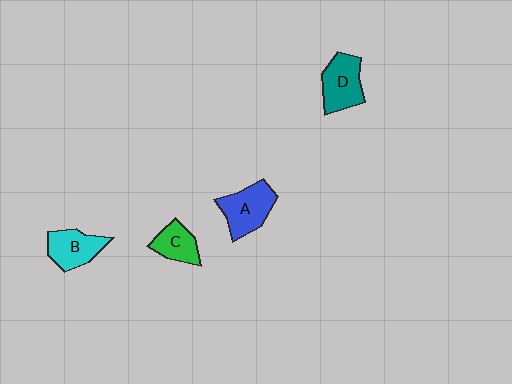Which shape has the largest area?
Shape A (blue).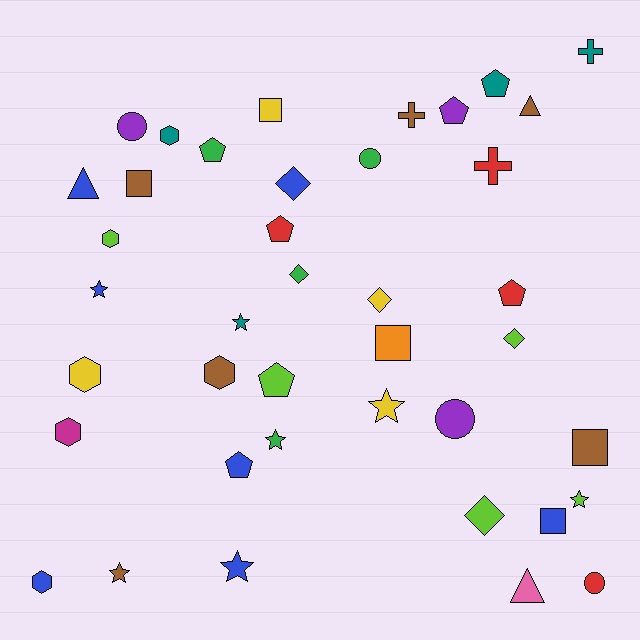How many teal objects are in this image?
There are 4 teal objects.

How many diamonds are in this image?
There are 5 diamonds.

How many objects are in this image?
There are 40 objects.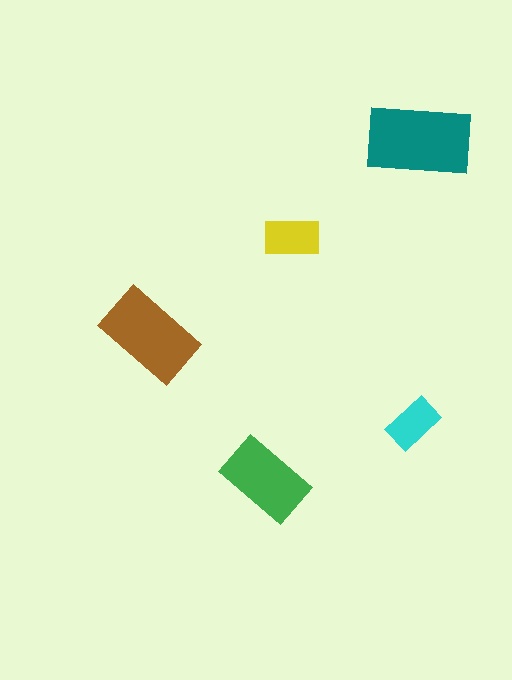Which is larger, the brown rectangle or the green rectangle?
The brown one.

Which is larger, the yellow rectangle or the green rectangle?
The green one.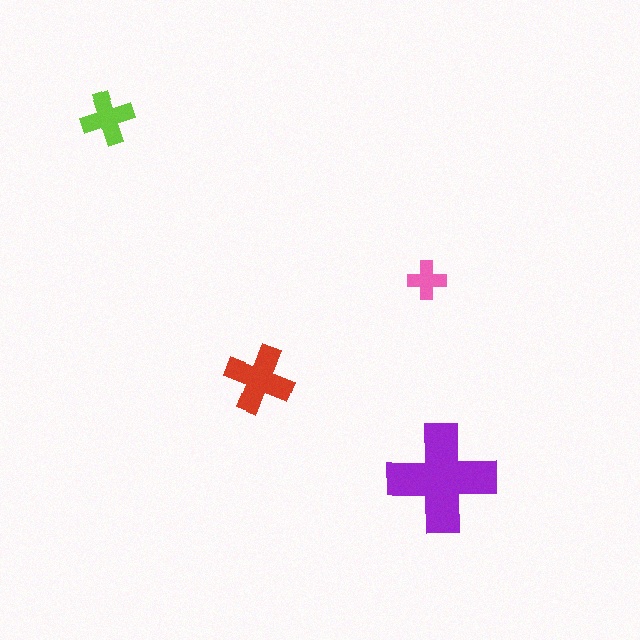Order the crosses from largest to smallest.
the purple one, the red one, the lime one, the pink one.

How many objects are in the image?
There are 4 objects in the image.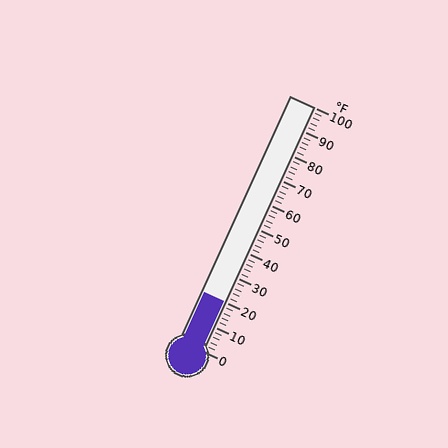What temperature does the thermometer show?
The thermometer shows approximately 20°F.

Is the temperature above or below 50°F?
The temperature is below 50°F.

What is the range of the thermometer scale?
The thermometer scale ranges from 0°F to 100°F.